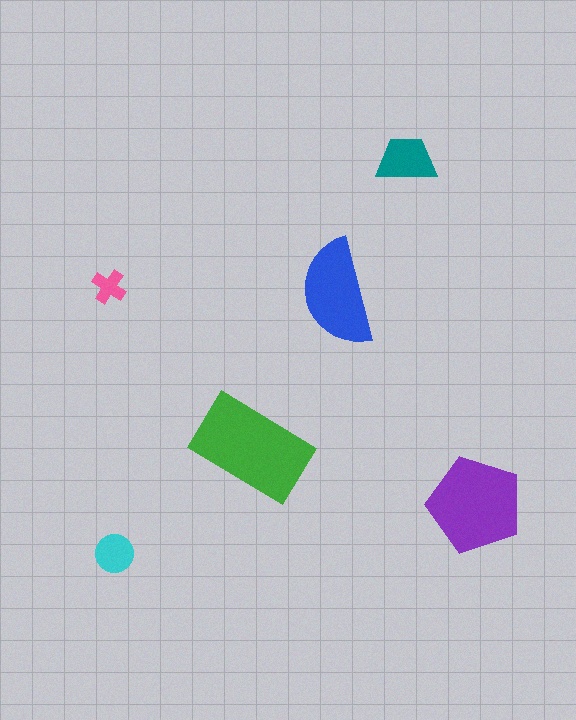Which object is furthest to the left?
The pink cross is leftmost.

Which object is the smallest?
The pink cross.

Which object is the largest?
The green rectangle.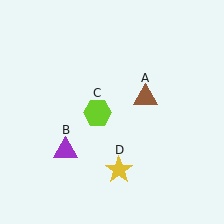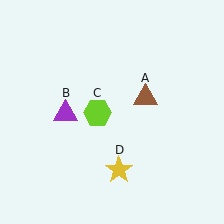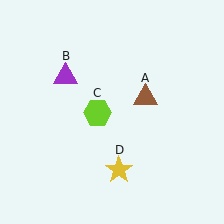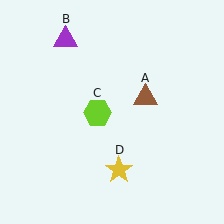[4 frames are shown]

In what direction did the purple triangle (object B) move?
The purple triangle (object B) moved up.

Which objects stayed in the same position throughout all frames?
Brown triangle (object A) and lime hexagon (object C) and yellow star (object D) remained stationary.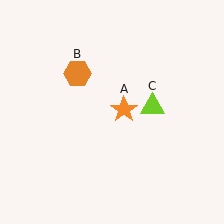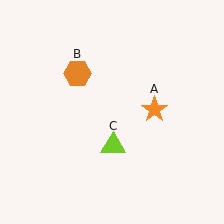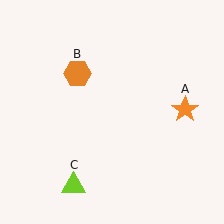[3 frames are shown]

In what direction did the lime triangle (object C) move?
The lime triangle (object C) moved down and to the left.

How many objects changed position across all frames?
2 objects changed position: orange star (object A), lime triangle (object C).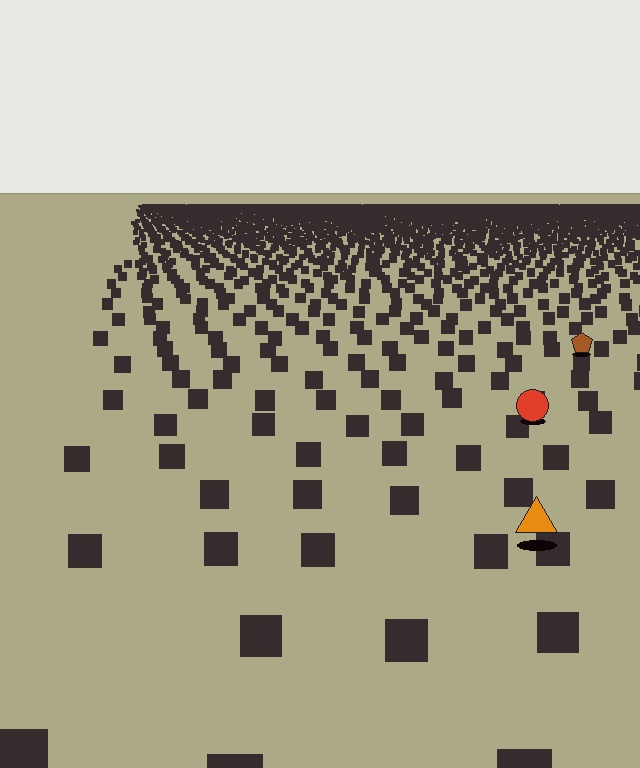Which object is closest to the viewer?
The orange triangle is closest. The texture marks near it are larger and more spread out.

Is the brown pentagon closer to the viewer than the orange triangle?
No. The orange triangle is closer — you can tell from the texture gradient: the ground texture is coarser near it.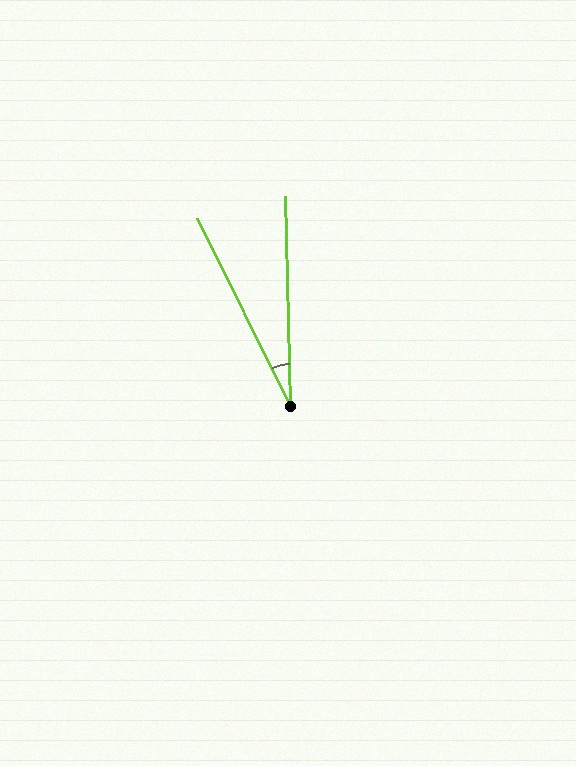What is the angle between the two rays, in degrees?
Approximately 25 degrees.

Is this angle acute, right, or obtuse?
It is acute.